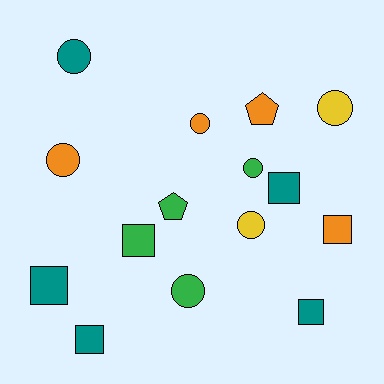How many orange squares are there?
There is 1 orange square.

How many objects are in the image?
There are 15 objects.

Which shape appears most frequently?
Circle, with 7 objects.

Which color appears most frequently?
Teal, with 5 objects.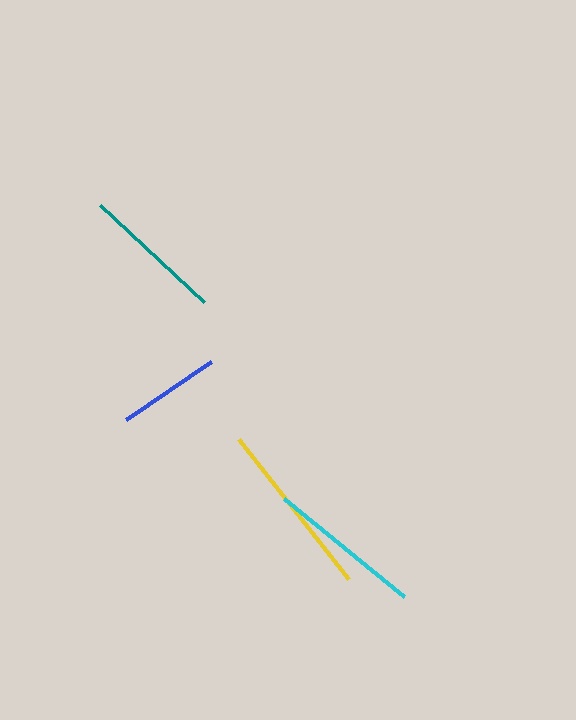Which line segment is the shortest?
The blue line is the shortest at approximately 102 pixels.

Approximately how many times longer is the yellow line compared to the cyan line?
The yellow line is approximately 1.2 times the length of the cyan line.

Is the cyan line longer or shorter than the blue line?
The cyan line is longer than the blue line.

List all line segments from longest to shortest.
From longest to shortest: yellow, cyan, teal, blue.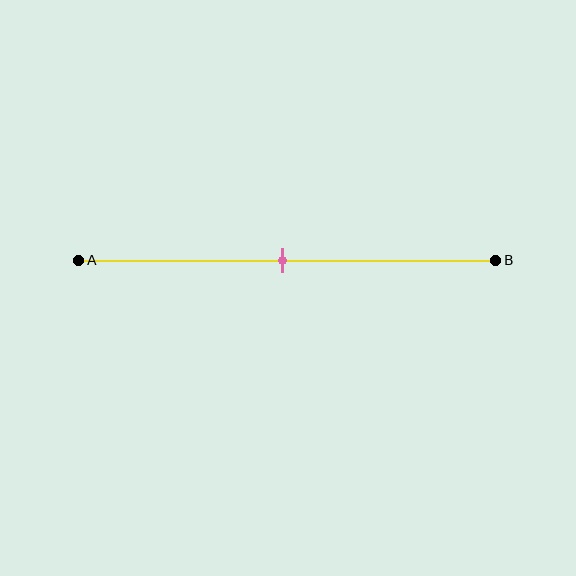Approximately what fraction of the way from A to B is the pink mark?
The pink mark is approximately 50% of the way from A to B.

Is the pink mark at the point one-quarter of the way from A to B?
No, the mark is at about 50% from A, not at the 25% one-quarter point.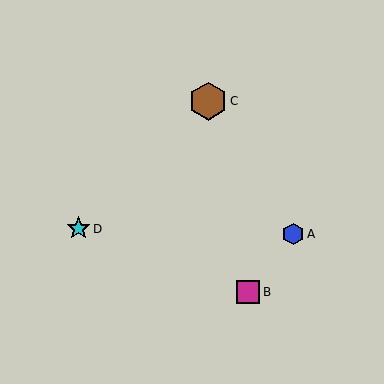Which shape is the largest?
The brown hexagon (labeled C) is the largest.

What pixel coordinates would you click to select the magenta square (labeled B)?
Click at (248, 292) to select the magenta square B.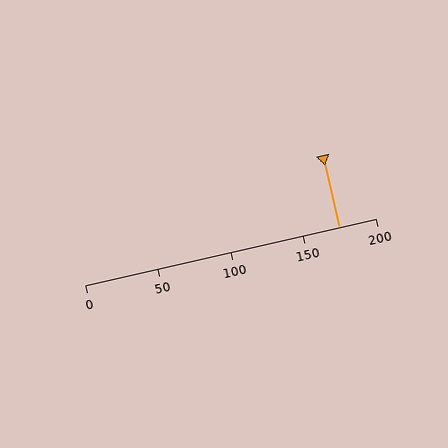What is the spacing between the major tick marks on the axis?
The major ticks are spaced 50 apart.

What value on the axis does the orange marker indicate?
The marker indicates approximately 175.